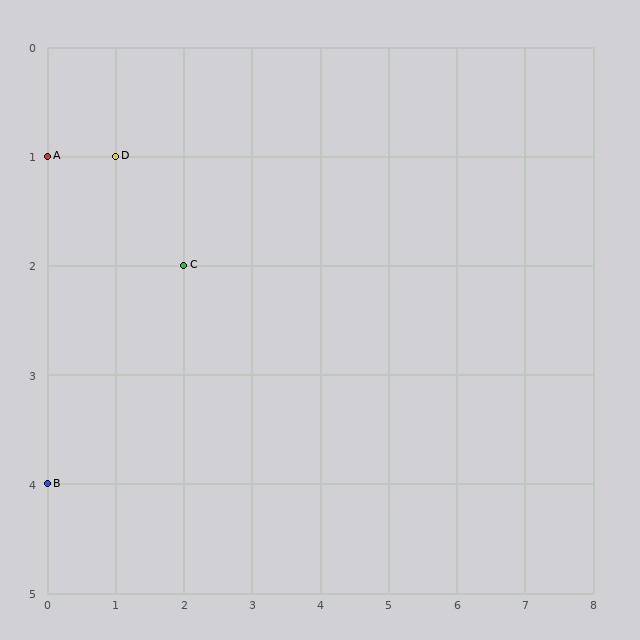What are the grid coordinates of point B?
Point B is at grid coordinates (0, 4).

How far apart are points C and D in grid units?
Points C and D are 1 column and 1 row apart (about 1.4 grid units diagonally).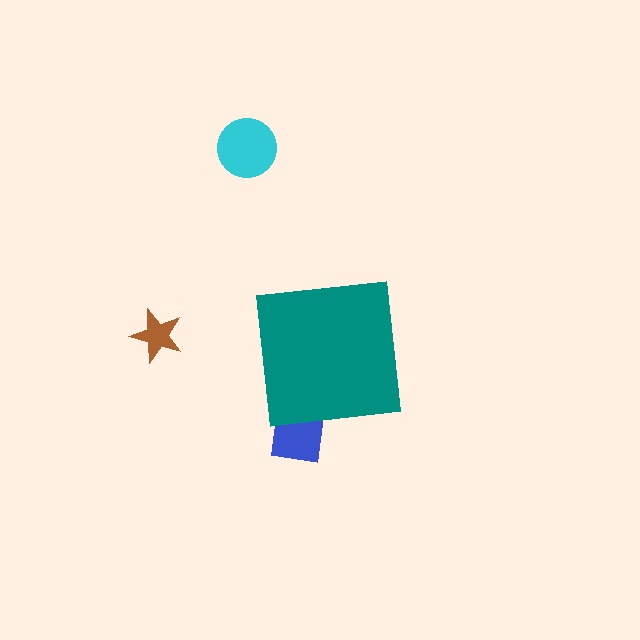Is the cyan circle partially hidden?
No, the cyan circle is fully visible.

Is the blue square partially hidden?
Yes, the blue square is partially hidden behind the teal square.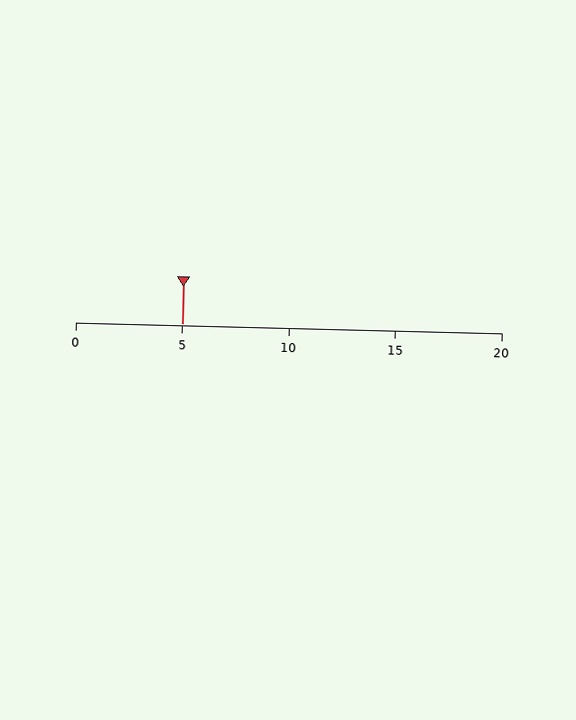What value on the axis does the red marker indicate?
The marker indicates approximately 5.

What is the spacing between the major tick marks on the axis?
The major ticks are spaced 5 apart.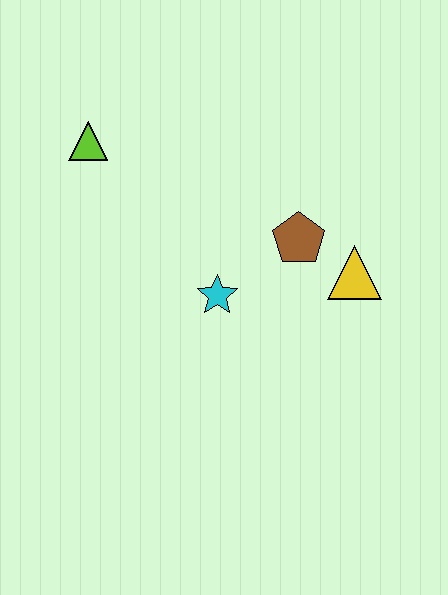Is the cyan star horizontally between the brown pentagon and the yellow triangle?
No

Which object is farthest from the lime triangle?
The yellow triangle is farthest from the lime triangle.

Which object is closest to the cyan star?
The brown pentagon is closest to the cyan star.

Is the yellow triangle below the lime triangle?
Yes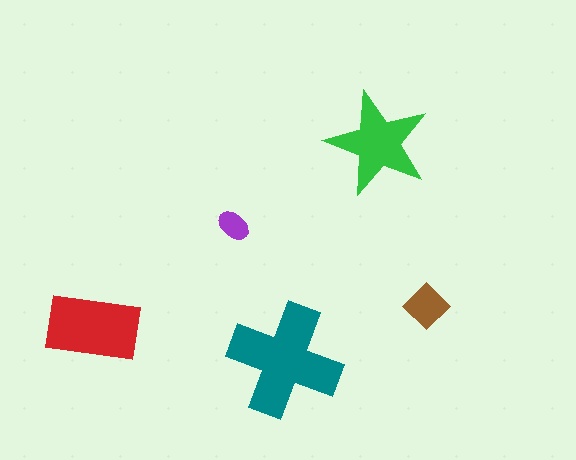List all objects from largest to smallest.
The teal cross, the red rectangle, the green star, the brown diamond, the purple ellipse.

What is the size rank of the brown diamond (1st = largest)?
4th.